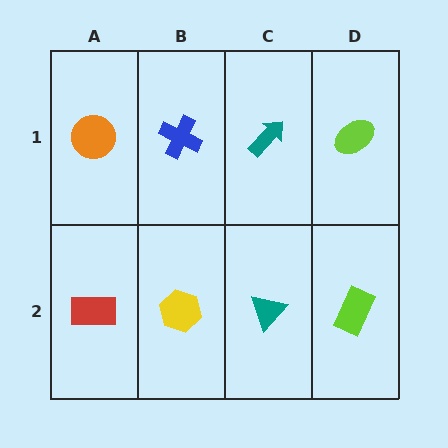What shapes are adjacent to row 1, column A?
A red rectangle (row 2, column A), a blue cross (row 1, column B).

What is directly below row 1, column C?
A teal triangle.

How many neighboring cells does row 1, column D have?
2.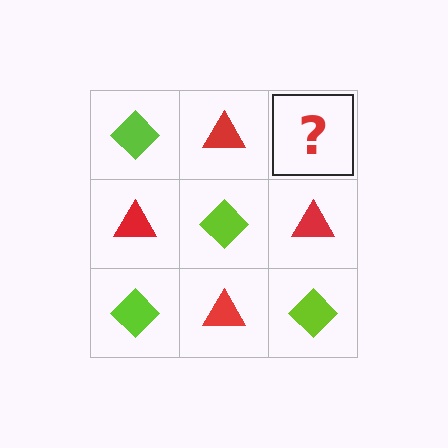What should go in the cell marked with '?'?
The missing cell should contain a lime diamond.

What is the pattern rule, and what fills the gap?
The rule is that it alternates lime diamond and red triangle in a checkerboard pattern. The gap should be filled with a lime diamond.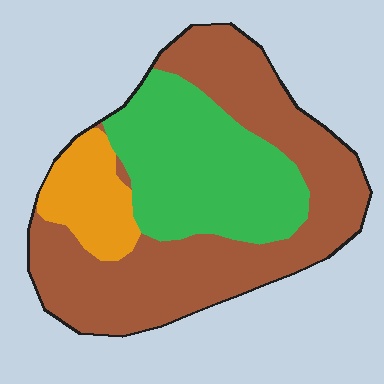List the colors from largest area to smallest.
From largest to smallest: brown, green, orange.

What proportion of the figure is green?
Green covers roughly 35% of the figure.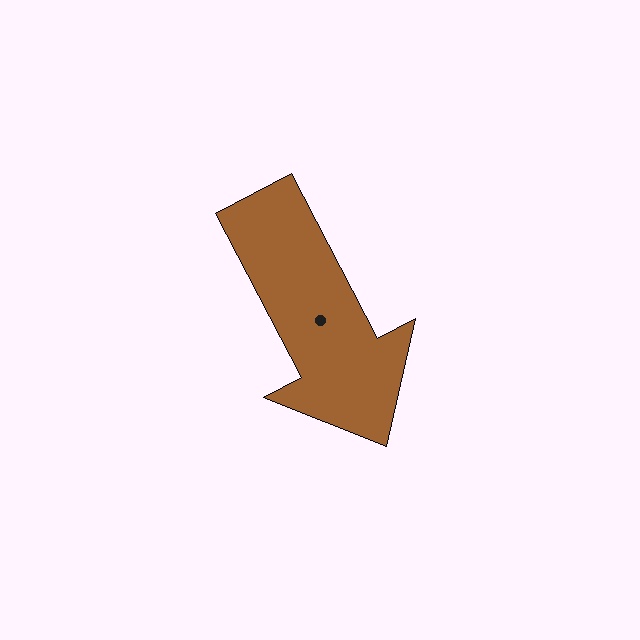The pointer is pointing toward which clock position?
Roughly 5 o'clock.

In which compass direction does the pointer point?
Southeast.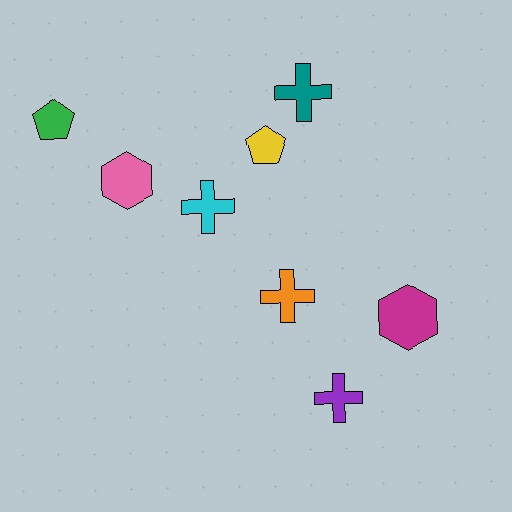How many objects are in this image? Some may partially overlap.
There are 8 objects.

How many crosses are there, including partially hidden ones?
There are 4 crosses.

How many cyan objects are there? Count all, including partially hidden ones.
There is 1 cyan object.